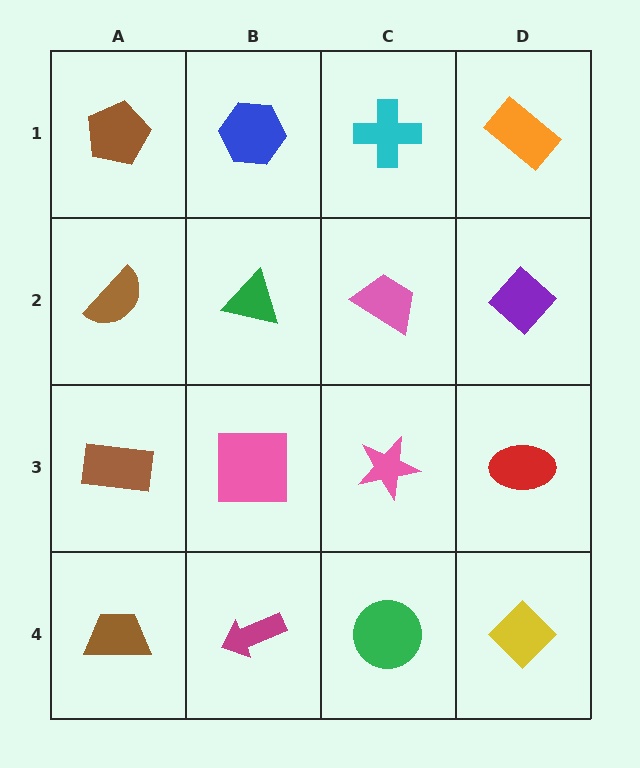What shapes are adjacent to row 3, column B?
A green triangle (row 2, column B), a magenta arrow (row 4, column B), a brown rectangle (row 3, column A), a pink star (row 3, column C).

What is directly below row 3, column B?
A magenta arrow.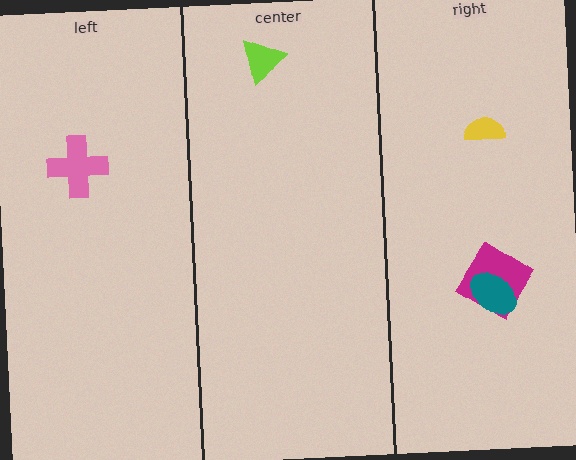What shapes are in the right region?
The magenta diamond, the teal ellipse, the yellow semicircle.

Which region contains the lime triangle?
The center region.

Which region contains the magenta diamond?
The right region.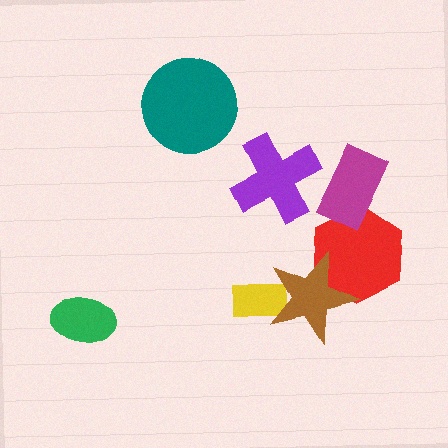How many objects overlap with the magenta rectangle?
1 object overlaps with the magenta rectangle.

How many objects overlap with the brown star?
2 objects overlap with the brown star.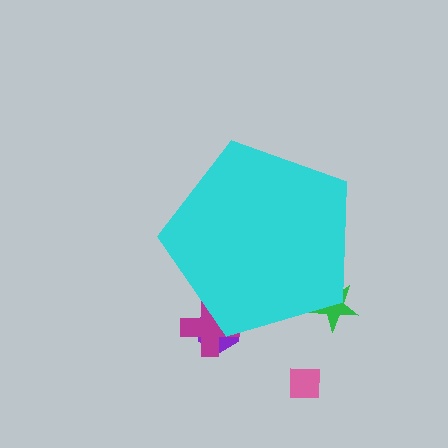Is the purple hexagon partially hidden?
Yes, the purple hexagon is partially hidden behind the cyan pentagon.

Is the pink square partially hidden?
No, the pink square is fully visible.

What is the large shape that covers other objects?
A cyan pentagon.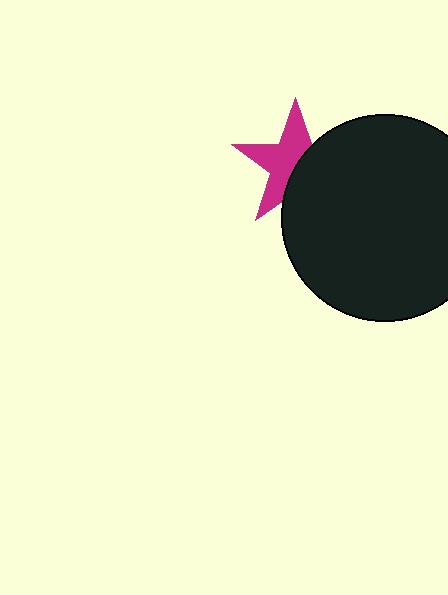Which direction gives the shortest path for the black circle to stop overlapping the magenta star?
Moving right gives the shortest separation.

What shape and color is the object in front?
The object in front is a black circle.